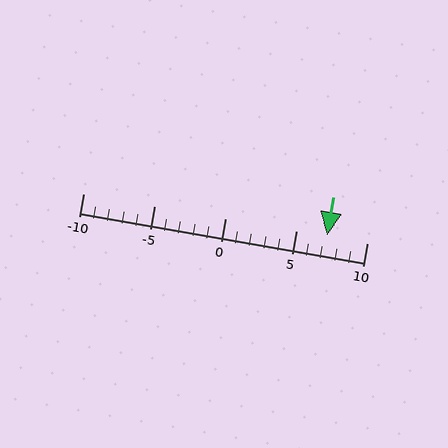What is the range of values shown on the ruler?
The ruler shows values from -10 to 10.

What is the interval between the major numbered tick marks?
The major tick marks are spaced 5 units apart.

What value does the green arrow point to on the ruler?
The green arrow points to approximately 7.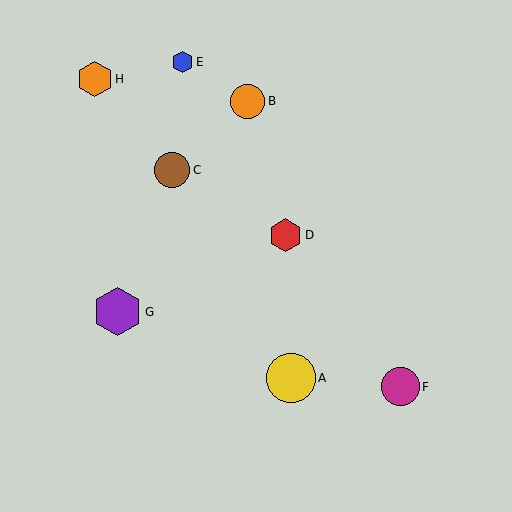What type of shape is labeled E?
Shape E is a blue hexagon.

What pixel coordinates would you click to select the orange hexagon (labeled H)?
Click at (95, 79) to select the orange hexagon H.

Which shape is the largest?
The yellow circle (labeled A) is the largest.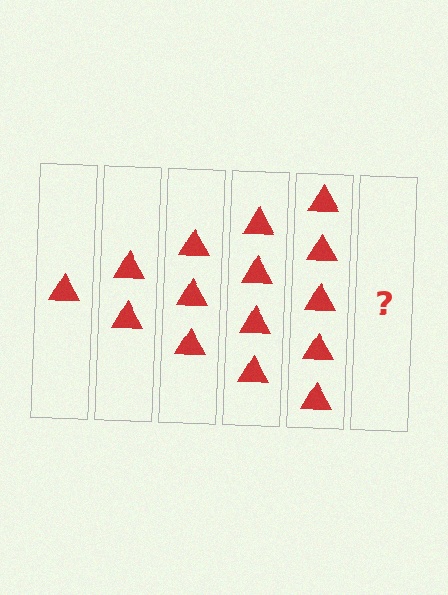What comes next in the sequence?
The next element should be 6 triangles.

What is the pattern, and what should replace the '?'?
The pattern is that each step adds one more triangle. The '?' should be 6 triangles.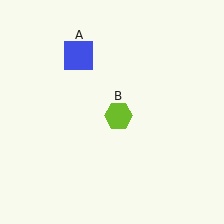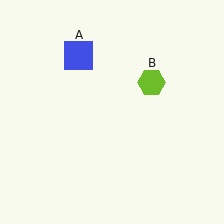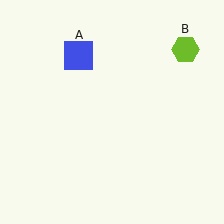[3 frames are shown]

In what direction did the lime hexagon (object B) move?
The lime hexagon (object B) moved up and to the right.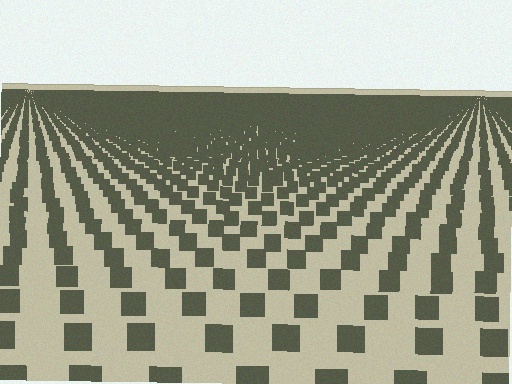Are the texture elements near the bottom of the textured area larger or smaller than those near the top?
Larger. Near the bottom, elements are closer to the viewer and appear at a bigger on-screen size.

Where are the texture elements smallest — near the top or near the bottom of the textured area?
Near the top.